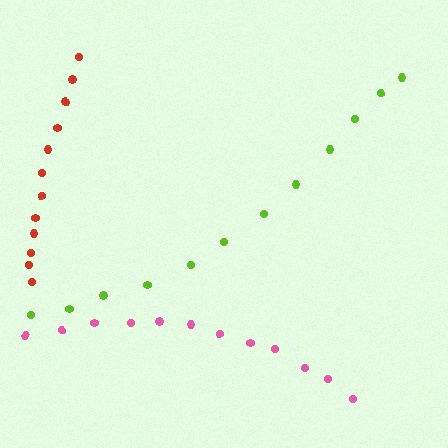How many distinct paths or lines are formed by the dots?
There are 3 distinct paths.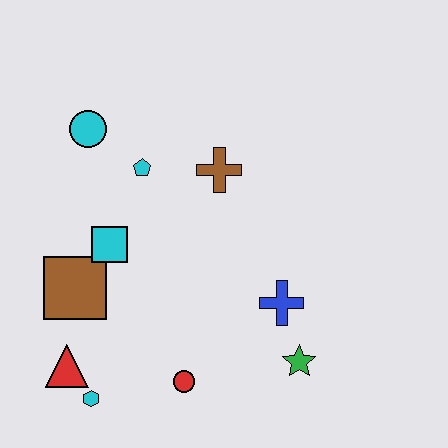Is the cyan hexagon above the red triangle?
No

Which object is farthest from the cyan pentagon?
The green star is farthest from the cyan pentagon.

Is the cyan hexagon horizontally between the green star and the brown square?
Yes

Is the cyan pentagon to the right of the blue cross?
No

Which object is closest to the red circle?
The cyan hexagon is closest to the red circle.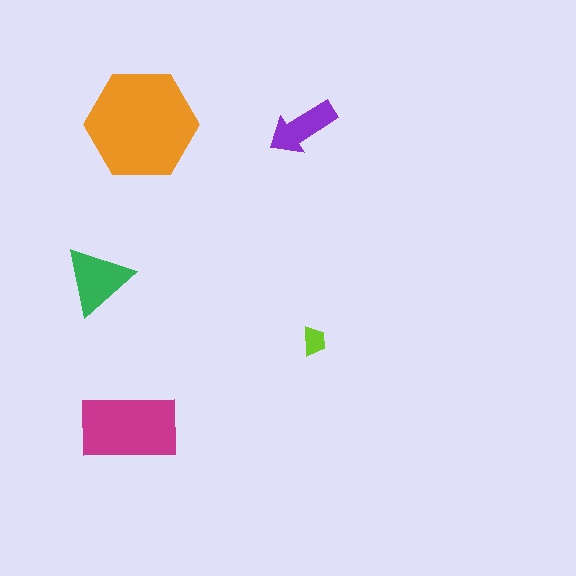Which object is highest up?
The orange hexagon is topmost.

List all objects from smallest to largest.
The lime trapezoid, the purple arrow, the green triangle, the magenta rectangle, the orange hexagon.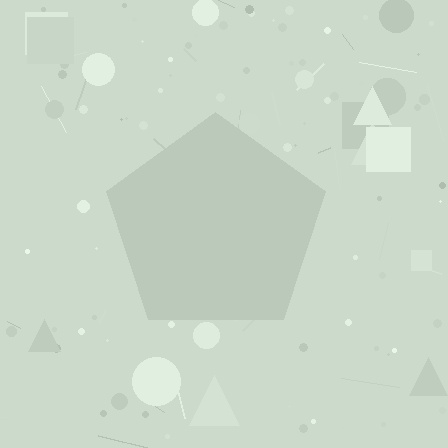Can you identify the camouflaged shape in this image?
The camouflaged shape is a pentagon.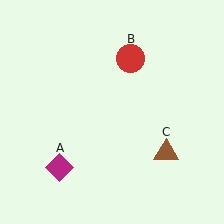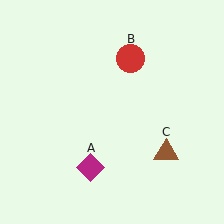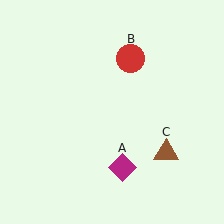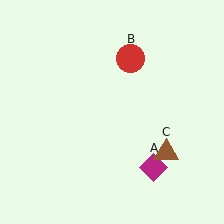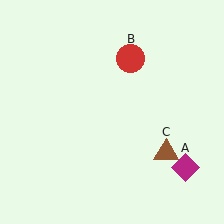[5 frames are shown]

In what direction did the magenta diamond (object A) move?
The magenta diamond (object A) moved right.